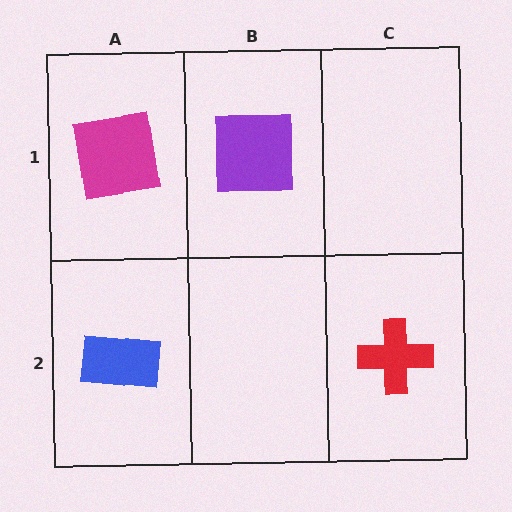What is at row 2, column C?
A red cross.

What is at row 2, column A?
A blue rectangle.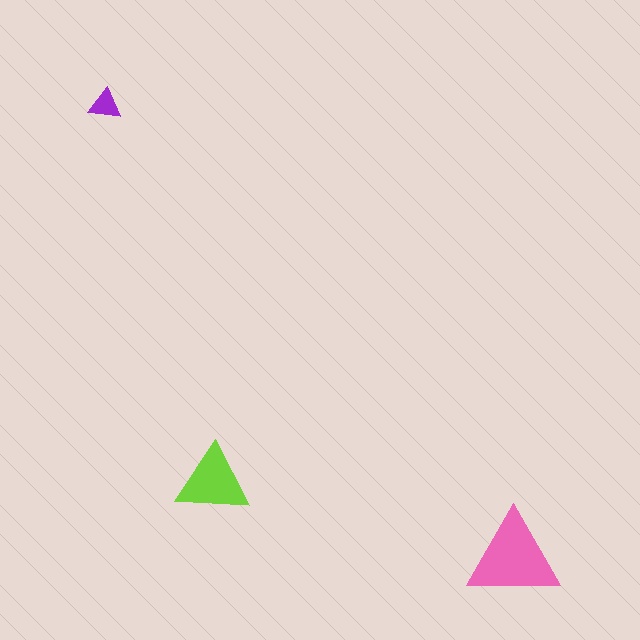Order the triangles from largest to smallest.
the pink one, the lime one, the purple one.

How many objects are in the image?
There are 3 objects in the image.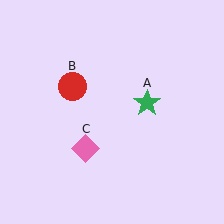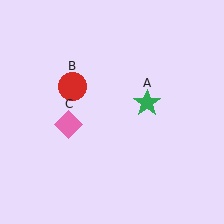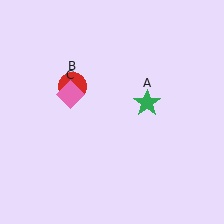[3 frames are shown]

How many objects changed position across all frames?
1 object changed position: pink diamond (object C).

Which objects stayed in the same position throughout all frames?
Green star (object A) and red circle (object B) remained stationary.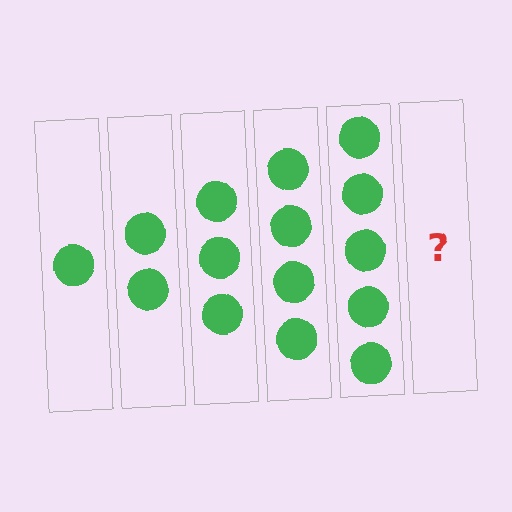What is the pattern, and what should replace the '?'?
The pattern is that each step adds one more circle. The '?' should be 6 circles.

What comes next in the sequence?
The next element should be 6 circles.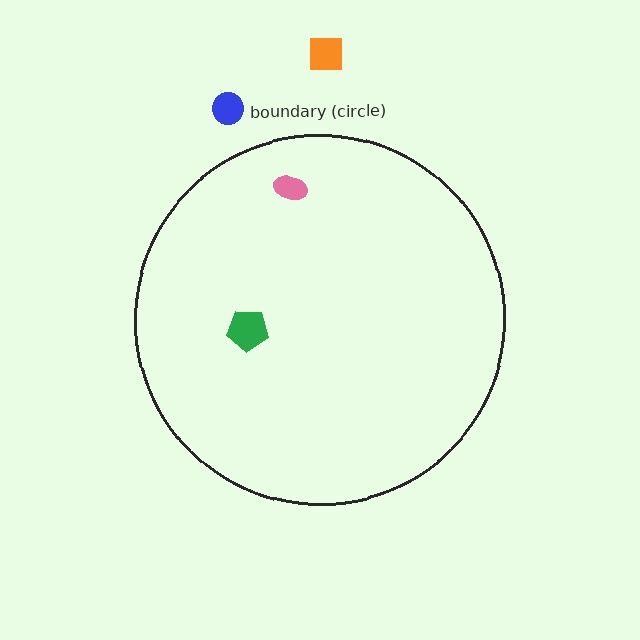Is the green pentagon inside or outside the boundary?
Inside.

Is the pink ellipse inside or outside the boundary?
Inside.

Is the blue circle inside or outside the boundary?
Outside.